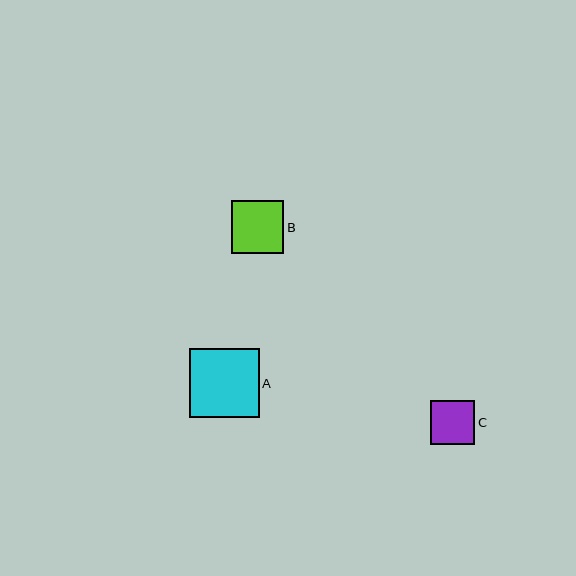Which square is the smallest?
Square C is the smallest with a size of approximately 45 pixels.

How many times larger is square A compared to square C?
Square A is approximately 1.6 times the size of square C.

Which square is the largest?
Square A is the largest with a size of approximately 69 pixels.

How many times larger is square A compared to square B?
Square A is approximately 1.3 times the size of square B.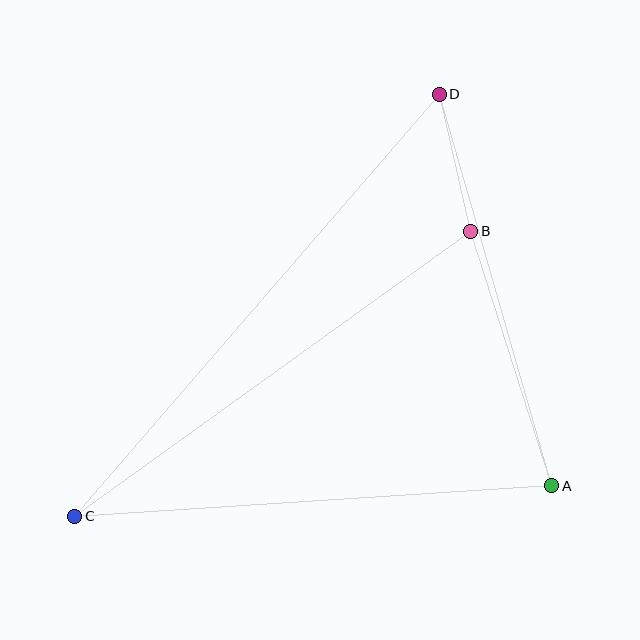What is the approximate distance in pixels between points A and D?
The distance between A and D is approximately 407 pixels.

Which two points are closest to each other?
Points B and D are closest to each other.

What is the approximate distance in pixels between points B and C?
The distance between B and C is approximately 488 pixels.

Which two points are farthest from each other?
Points C and D are farthest from each other.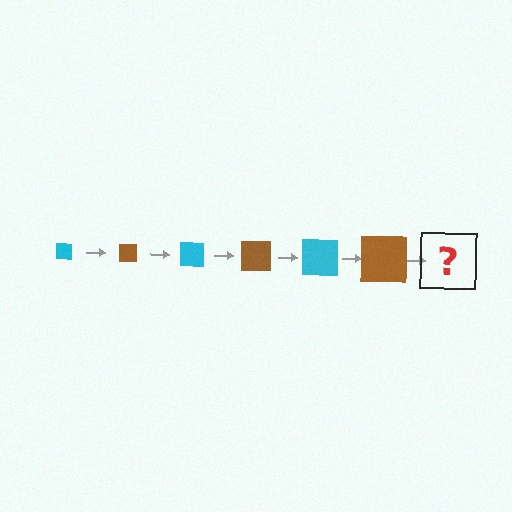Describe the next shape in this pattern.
It should be a cyan square, larger than the previous one.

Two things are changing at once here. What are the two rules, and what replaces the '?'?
The two rules are that the square grows larger each step and the color cycles through cyan and brown. The '?' should be a cyan square, larger than the previous one.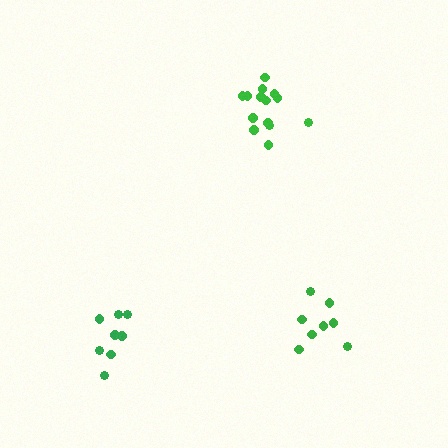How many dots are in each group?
Group 1: 14 dots, Group 2: 8 dots, Group 3: 8 dots (30 total).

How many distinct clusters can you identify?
There are 3 distinct clusters.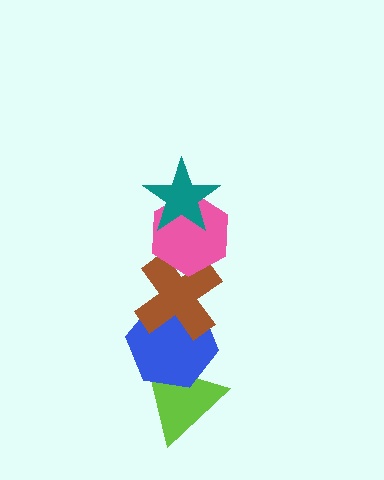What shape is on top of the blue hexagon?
The brown cross is on top of the blue hexagon.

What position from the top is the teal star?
The teal star is 1st from the top.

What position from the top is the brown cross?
The brown cross is 3rd from the top.